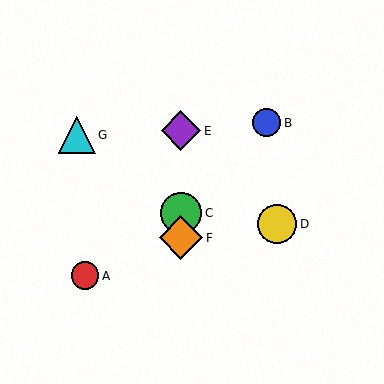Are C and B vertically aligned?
No, C is at x≈181 and B is at x≈267.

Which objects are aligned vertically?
Objects C, E, F are aligned vertically.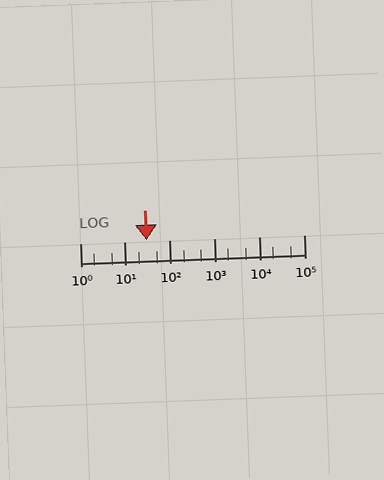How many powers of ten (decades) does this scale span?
The scale spans 5 decades, from 1 to 100000.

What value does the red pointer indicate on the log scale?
The pointer indicates approximately 30.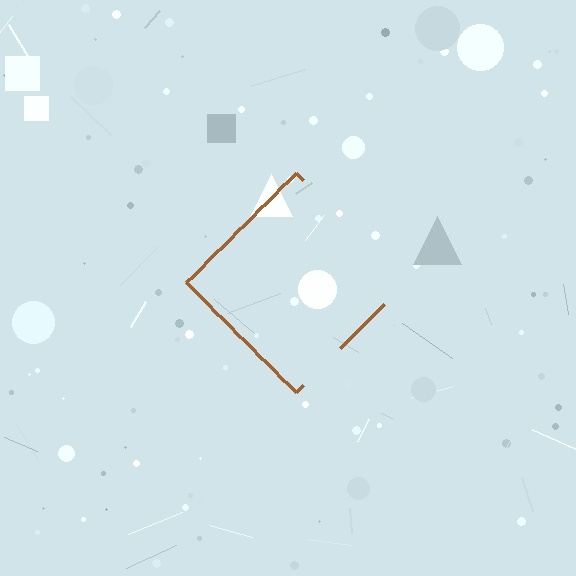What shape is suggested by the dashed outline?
The dashed outline suggests a diamond.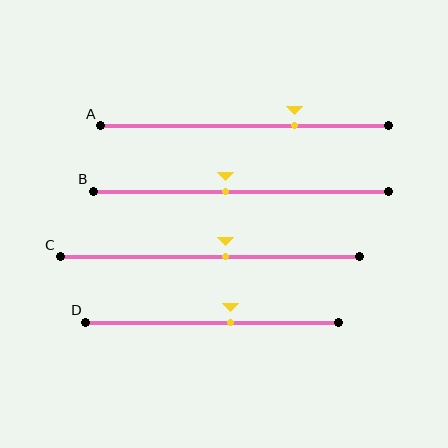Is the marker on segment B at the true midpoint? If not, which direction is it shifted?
No, the marker on segment B is shifted to the left by about 5% of the segment length.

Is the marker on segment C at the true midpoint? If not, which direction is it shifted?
No, the marker on segment C is shifted to the right by about 5% of the segment length.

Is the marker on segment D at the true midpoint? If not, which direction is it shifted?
No, the marker on segment D is shifted to the right by about 7% of the segment length.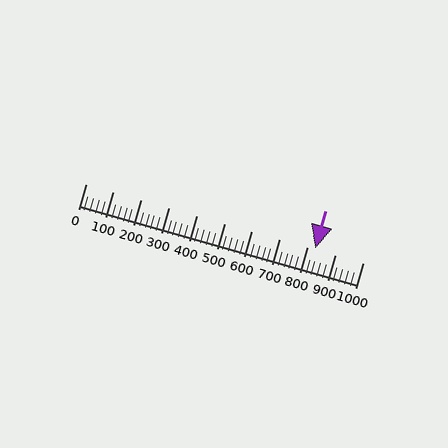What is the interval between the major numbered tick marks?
The major tick marks are spaced 100 units apart.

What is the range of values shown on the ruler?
The ruler shows values from 0 to 1000.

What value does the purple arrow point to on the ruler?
The purple arrow points to approximately 826.